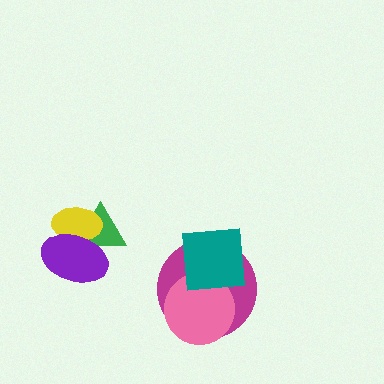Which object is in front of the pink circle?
The teal square is in front of the pink circle.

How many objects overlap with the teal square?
2 objects overlap with the teal square.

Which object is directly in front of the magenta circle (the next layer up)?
The pink circle is directly in front of the magenta circle.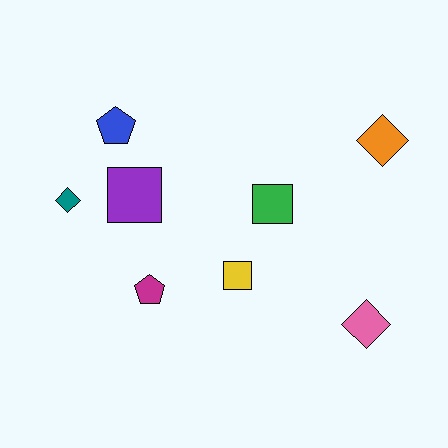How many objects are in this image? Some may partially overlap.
There are 8 objects.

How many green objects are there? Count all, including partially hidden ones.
There is 1 green object.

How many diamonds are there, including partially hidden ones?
There are 3 diamonds.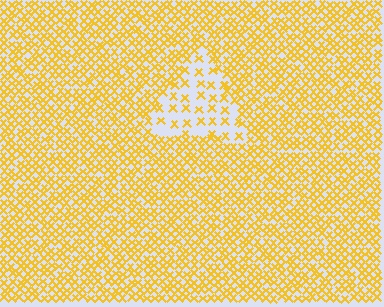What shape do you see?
I see a triangle.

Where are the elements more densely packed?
The elements are more densely packed outside the triangle boundary.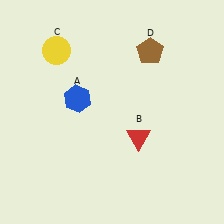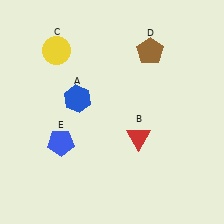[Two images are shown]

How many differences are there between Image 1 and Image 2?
There is 1 difference between the two images.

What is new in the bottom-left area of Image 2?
A blue pentagon (E) was added in the bottom-left area of Image 2.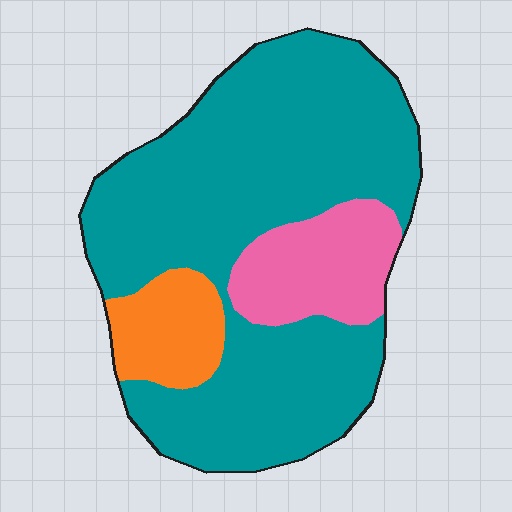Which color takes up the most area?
Teal, at roughly 75%.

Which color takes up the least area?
Orange, at roughly 10%.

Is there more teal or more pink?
Teal.